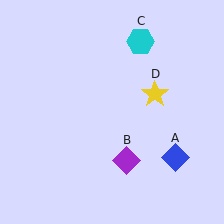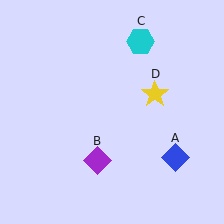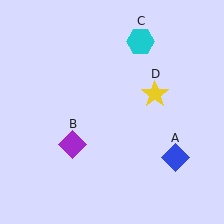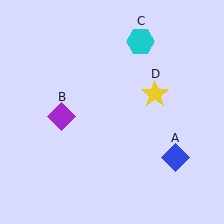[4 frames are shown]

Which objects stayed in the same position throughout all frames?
Blue diamond (object A) and cyan hexagon (object C) and yellow star (object D) remained stationary.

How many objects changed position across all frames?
1 object changed position: purple diamond (object B).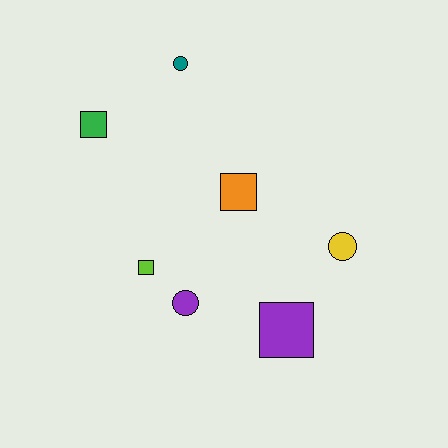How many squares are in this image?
There are 4 squares.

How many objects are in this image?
There are 7 objects.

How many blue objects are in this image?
There are no blue objects.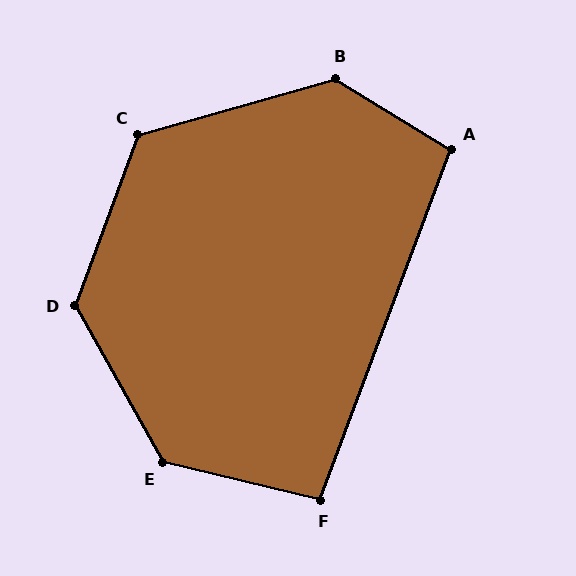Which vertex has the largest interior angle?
E, at approximately 133 degrees.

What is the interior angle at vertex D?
Approximately 130 degrees (obtuse).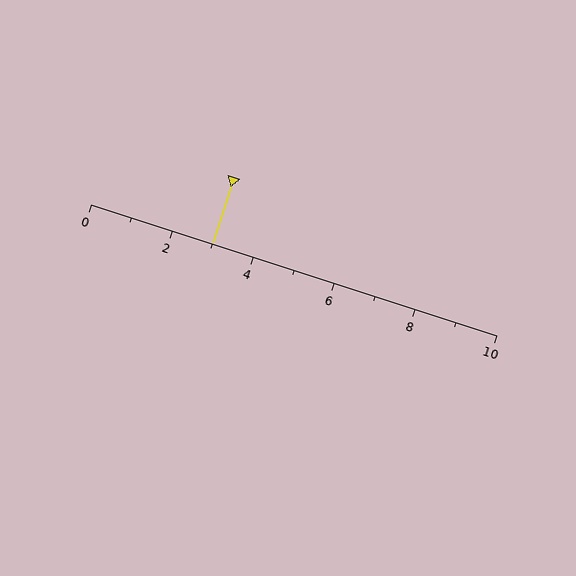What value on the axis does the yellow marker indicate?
The marker indicates approximately 3.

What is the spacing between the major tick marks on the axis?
The major ticks are spaced 2 apart.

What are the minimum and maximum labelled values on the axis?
The axis runs from 0 to 10.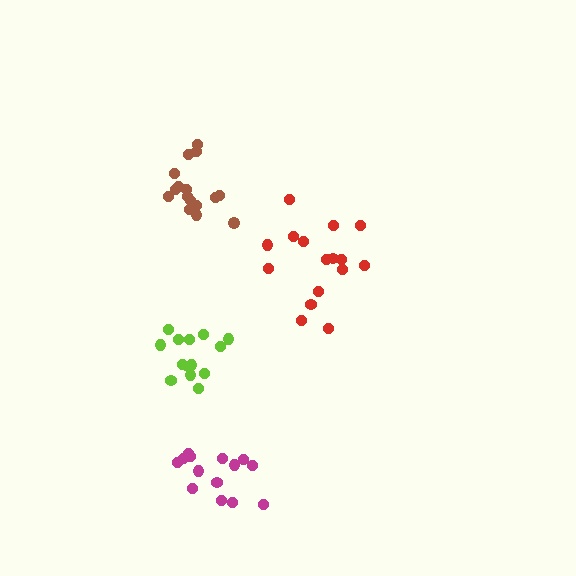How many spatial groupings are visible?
There are 4 spatial groupings.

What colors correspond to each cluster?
The clusters are colored: red, brown, lime, magenta.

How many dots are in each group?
Group 1: 16 dots, Group 2: 16 dots, Group 3: 15 dots, Group 4: 14 dots (61 total).